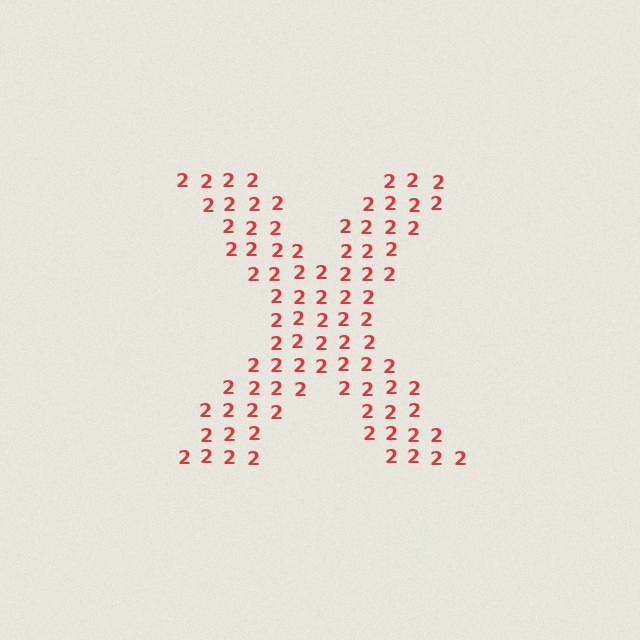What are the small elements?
The small elements are digit 2's.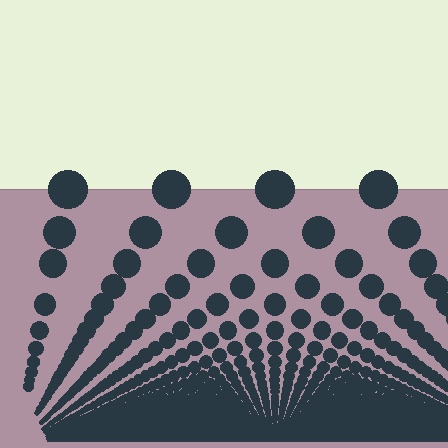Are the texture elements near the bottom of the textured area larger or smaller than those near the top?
Smaller. The gradient is inverted — elements near the bottom are smaller and denser.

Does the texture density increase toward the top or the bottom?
Density increases toward the bottom.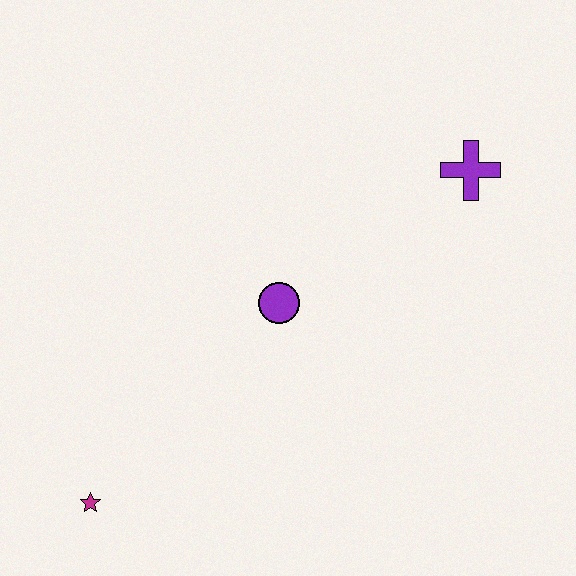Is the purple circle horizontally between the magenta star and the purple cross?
Yes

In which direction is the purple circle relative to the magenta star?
The purple circle is above the magenta star.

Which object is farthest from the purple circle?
The magenta star is farthest from the purple circle.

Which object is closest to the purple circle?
The purple cross is closest to the purple circle.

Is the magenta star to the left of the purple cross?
Yes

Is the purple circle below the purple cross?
Yes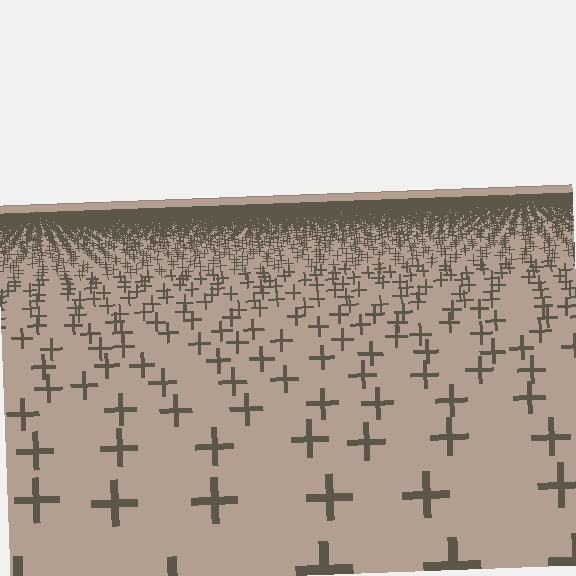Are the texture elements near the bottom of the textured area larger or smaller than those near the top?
Larger. Near the bottom, elements are closer to the viewer and appear at a bigger on-screen size.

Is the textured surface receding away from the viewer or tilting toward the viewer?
The surface is receding away from the viewer. Texture elements get smaller and denser toward the top.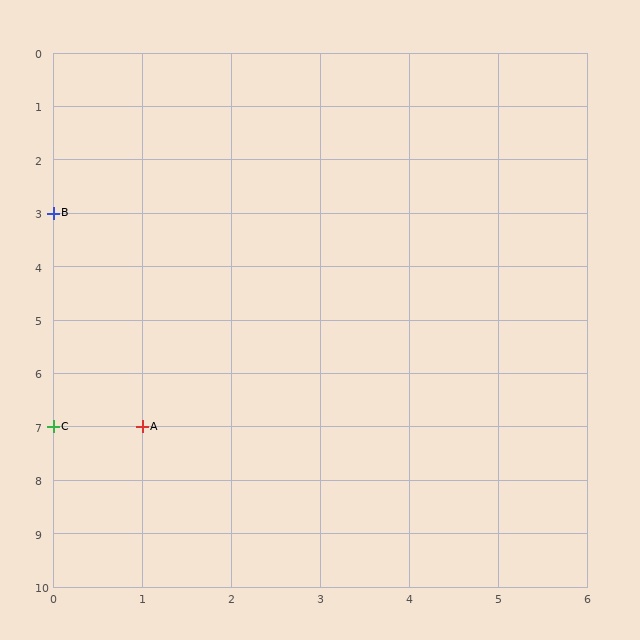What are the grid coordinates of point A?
Point A is at grid coordinates (1, 7).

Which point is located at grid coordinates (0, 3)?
Point B is at (0, 3).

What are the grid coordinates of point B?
Point B is at grid coordinates (0, 3).